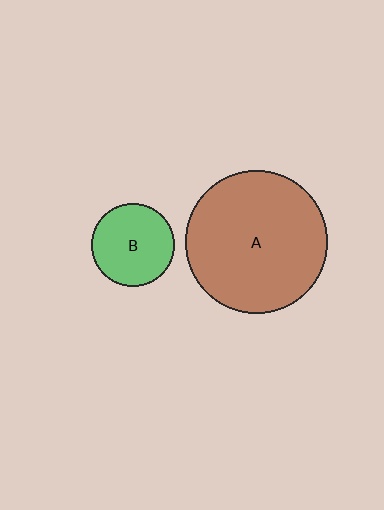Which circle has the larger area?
Circle A (brown).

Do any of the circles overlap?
No, none of the circles overlap.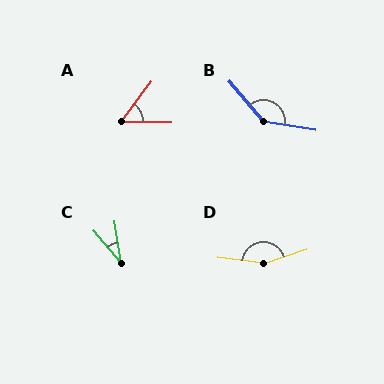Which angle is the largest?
D, at approximately 155 degrees.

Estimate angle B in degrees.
Approximately 141 degrees.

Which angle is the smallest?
C, at approximately 30 degrees.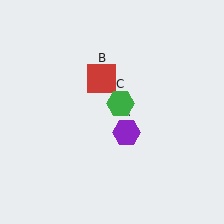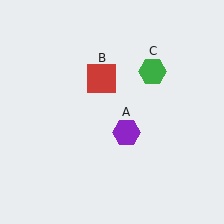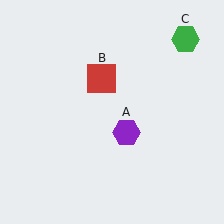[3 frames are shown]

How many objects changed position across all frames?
1 object changed position: green hexagon (object C).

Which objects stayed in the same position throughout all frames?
Purple hexagon (object A) and red square (object B) remained stationary.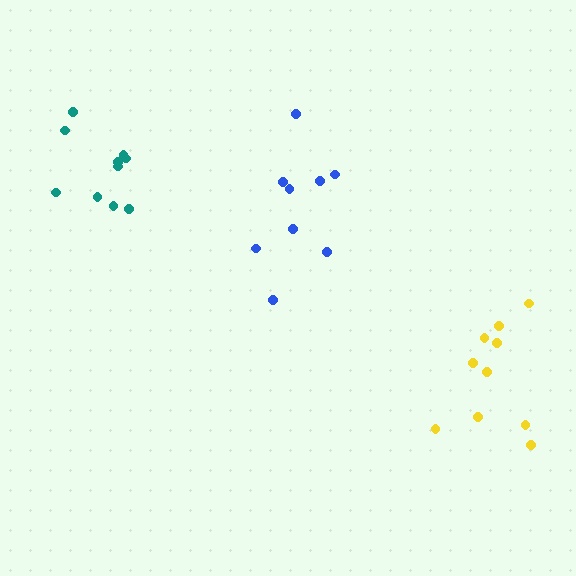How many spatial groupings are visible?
There are 3 spatial groupings.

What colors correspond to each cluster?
The clusters are colored: yellow, teal, blue.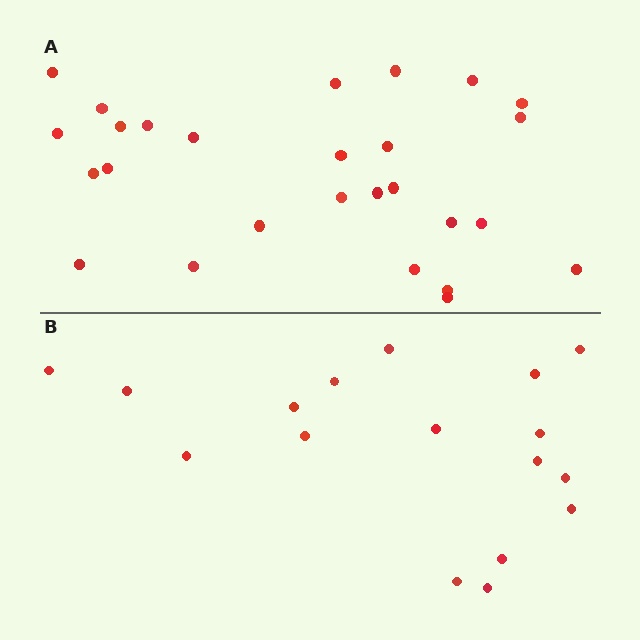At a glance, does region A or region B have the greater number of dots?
Region A (the top region) has more dots.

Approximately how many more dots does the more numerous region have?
Region A has roughly 10 or so more dots than region B.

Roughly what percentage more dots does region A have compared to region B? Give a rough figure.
About 60% more.